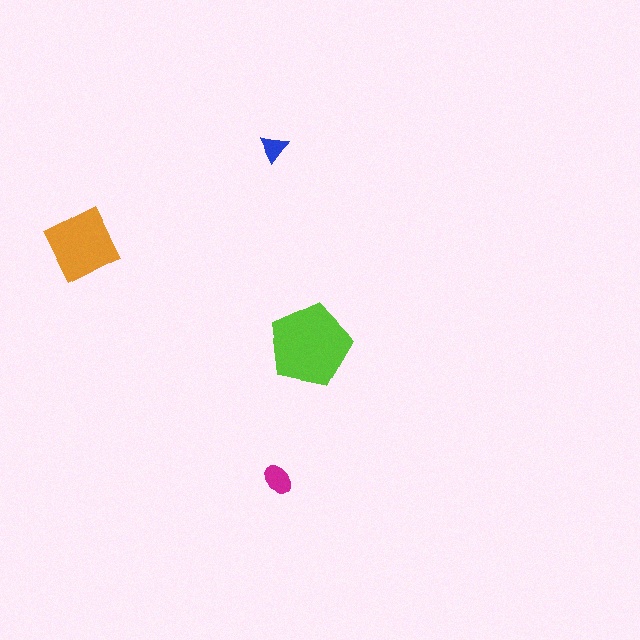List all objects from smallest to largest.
The blue triangle, the magenta ellipse, the orange square, the lime pentagon.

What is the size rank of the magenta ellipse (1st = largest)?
3rd.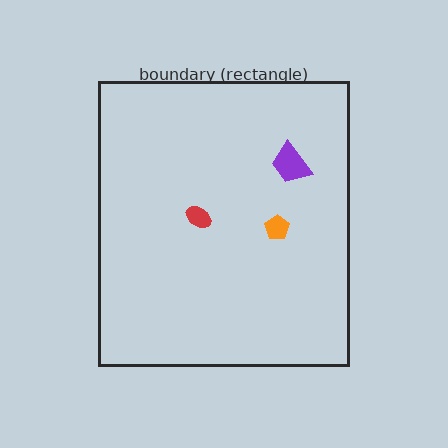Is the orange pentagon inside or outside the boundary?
Inside.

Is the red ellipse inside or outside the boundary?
Inside.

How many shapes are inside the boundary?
3 inside, 0 outside.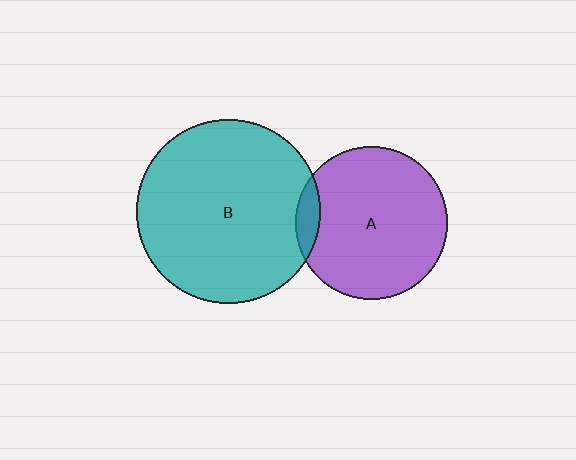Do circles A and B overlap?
Yes.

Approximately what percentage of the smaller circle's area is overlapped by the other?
Approximately 10%.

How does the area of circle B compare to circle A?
Approximately 1.5 times.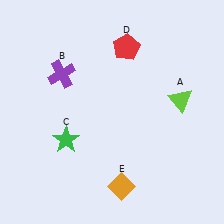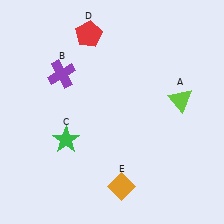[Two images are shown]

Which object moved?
The red pentagon (D) moved left.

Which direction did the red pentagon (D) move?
The red pentagon (D) moved left.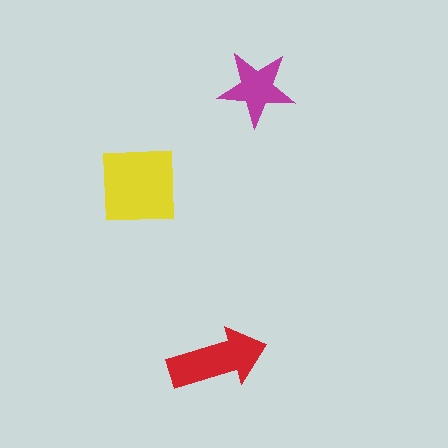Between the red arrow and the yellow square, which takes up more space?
The yellow square.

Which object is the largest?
The yellow square.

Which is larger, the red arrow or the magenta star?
The red arrow.